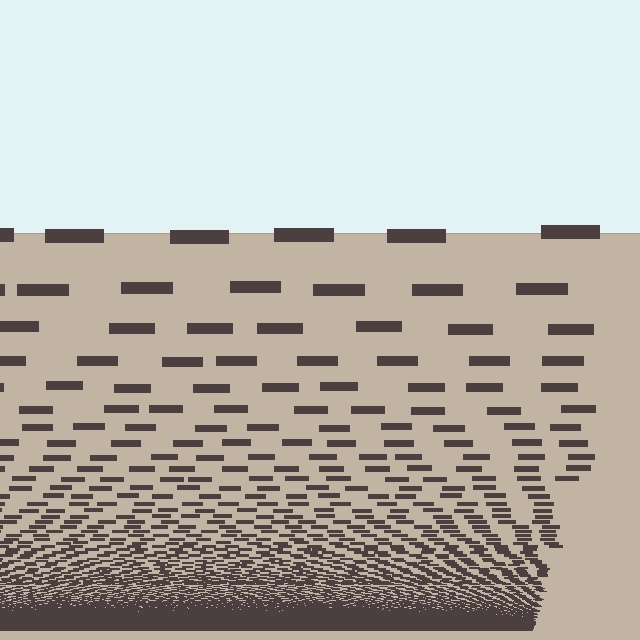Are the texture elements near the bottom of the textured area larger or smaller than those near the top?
Smaller. The gradient is inverted — elements near the bottom are smaller and denser.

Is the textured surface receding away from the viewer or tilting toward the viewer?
The surface appears to tilt toward the viewer. Texture elements get larger and sparser toward the top.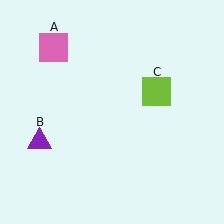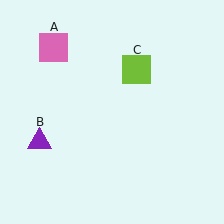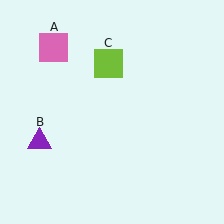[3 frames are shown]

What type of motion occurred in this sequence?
The lime square (object C) rotated counterclockwise around the center of the scene.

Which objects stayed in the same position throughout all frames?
Pink square (object A) and purple triangle (object B) remained stationary.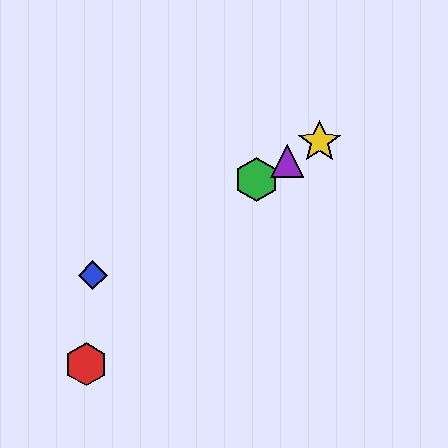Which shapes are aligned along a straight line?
The blue diamond, the green hexagon, the yellow star, the purple triangle are aligned along a straight line.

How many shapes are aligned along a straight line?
4 shapes (the blue diamond, the green hexagon, the yellow star, the purple triangle) are aligned along a straight line.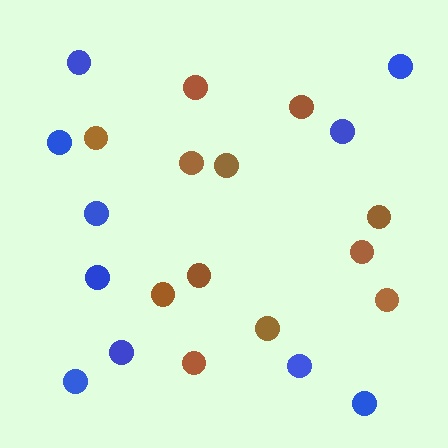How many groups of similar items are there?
There are 2 groups: one group of blue circles (10) and one group of brown circles (12).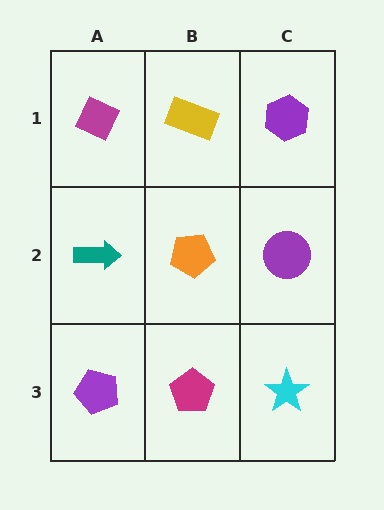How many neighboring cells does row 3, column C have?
2.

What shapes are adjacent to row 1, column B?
An orange pentagon (row 2, column B), a magenta diamond (row 1, column A), a purple hexagon (row 1, column C).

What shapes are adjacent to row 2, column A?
A magenta diamond (row 1, column A), a purple pentagon (row 3, column A), an orange pentagon (row 2, column B).